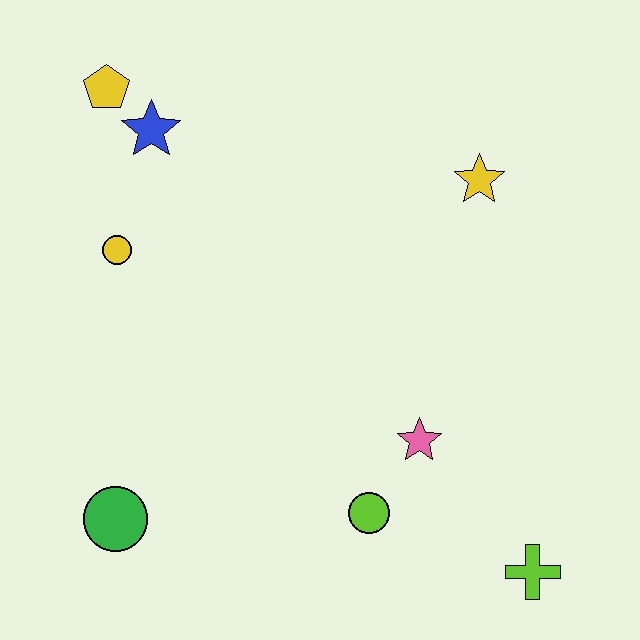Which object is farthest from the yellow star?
The green circle is farthest from the yellow star.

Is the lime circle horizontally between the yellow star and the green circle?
Yes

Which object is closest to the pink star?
The lime circle is closest to the pink star.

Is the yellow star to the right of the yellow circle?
Yes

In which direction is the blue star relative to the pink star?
The blue star is above the pink star.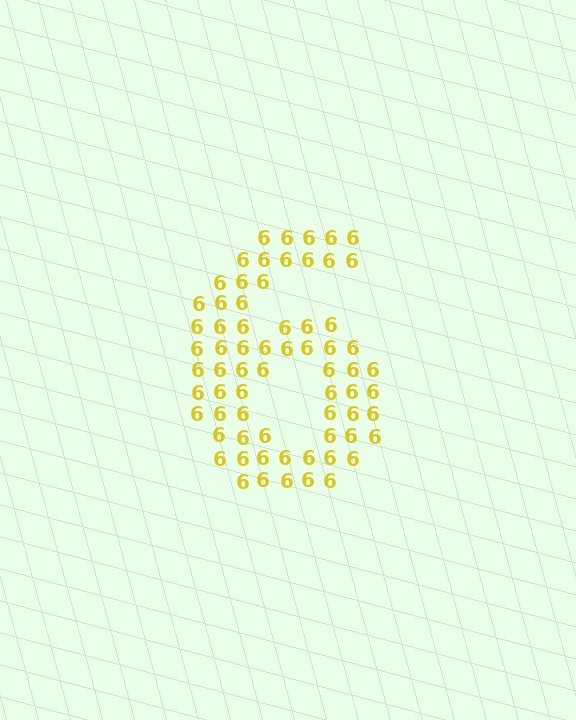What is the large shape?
The large shape is the digit 6.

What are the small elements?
The small elements are digit 6's.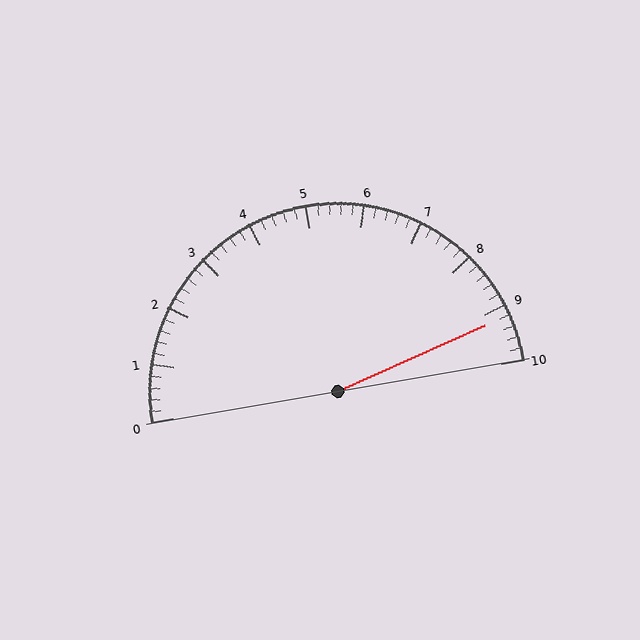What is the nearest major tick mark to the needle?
The nearest major tick mark is 9.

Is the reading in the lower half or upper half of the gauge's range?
The reading is in the upper half of the range (0 to 10).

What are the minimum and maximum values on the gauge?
The gauge ranges from 0 to 10.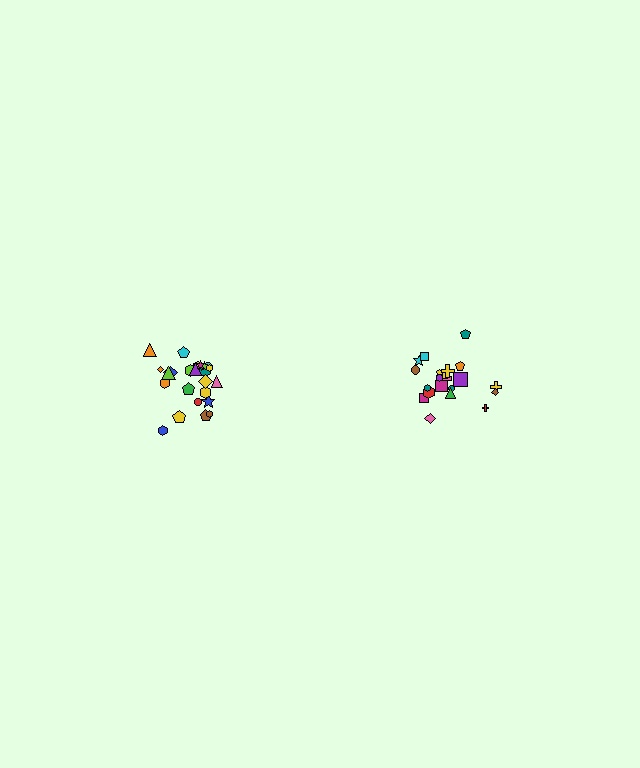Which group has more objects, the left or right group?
The left group.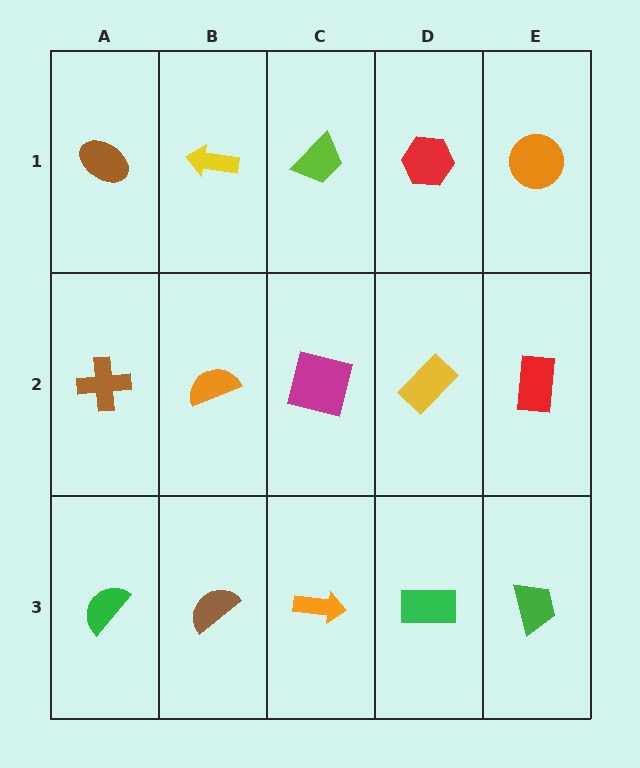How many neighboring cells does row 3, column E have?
2.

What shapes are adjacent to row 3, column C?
A magenta square (row 2, column C), a brown semicircle (row 3, column B), a green rectangle (row 3, column D).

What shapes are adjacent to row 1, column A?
A brown cross (row 2, column A), a yellow arrow (row 1, column B).